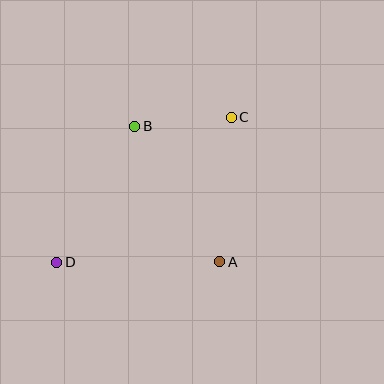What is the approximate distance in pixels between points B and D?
The distance between B and D is approximately 157 pixels.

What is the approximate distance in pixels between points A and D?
The distance between A and D is approximately 163 pixels.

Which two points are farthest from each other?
Points C and D are farthest from each other.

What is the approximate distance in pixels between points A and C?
The distance between A and C is approximately 145 pixels.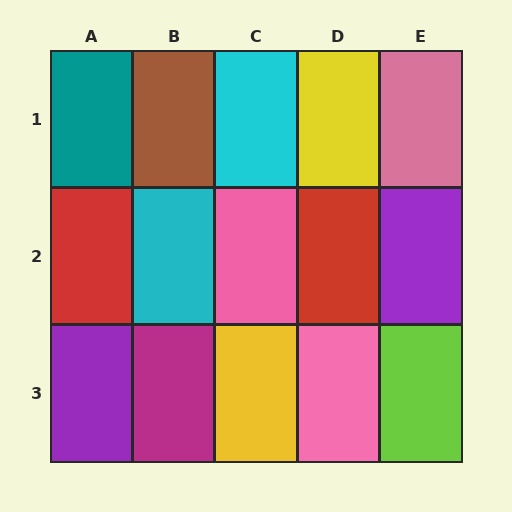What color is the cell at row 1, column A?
Teal.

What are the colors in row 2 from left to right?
Red, cyan, pink, red, purple.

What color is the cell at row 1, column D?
Yellow.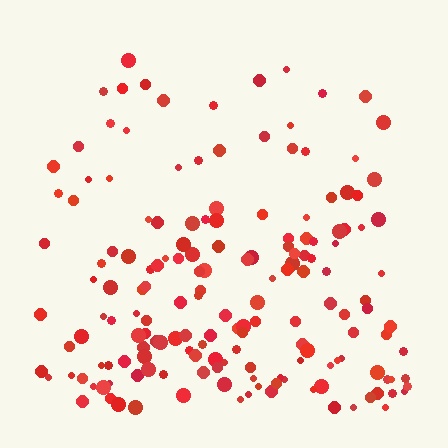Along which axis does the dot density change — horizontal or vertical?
Vertical.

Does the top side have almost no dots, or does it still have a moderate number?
Still a moderate number, just noticeably fewer than the bottom.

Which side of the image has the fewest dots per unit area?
The top.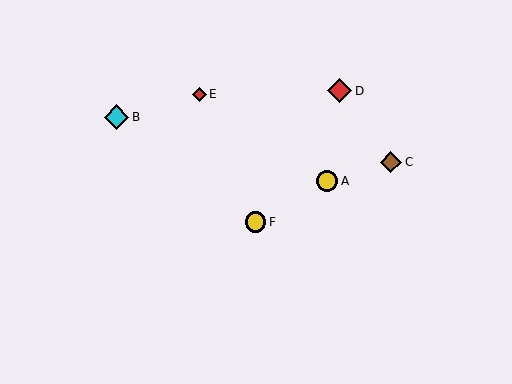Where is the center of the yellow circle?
The center of the yellow circle is at (327, 181).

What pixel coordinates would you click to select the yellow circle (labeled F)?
Click at (255, 222) to select the yellow circle F.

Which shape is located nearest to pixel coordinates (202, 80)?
The red diamond (labeled E) at (199, 94) is nearest to that location.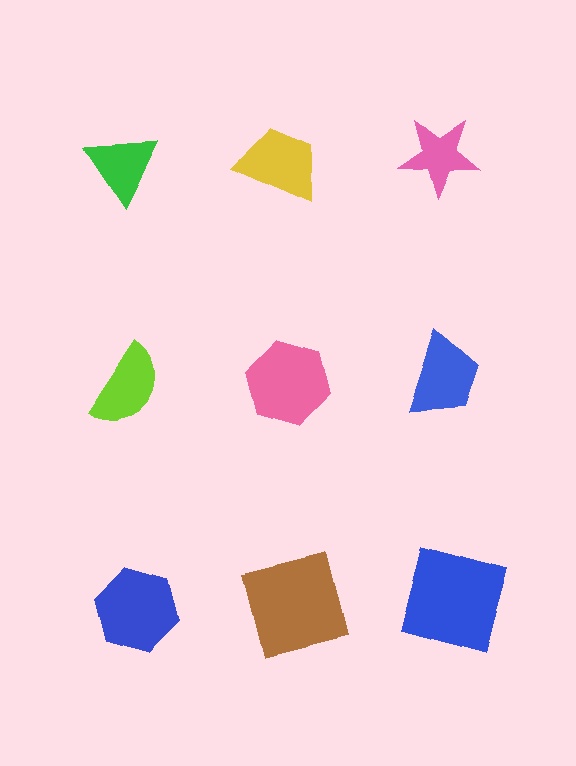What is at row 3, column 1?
A blue hexagon.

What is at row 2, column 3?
A blue trapezoid.